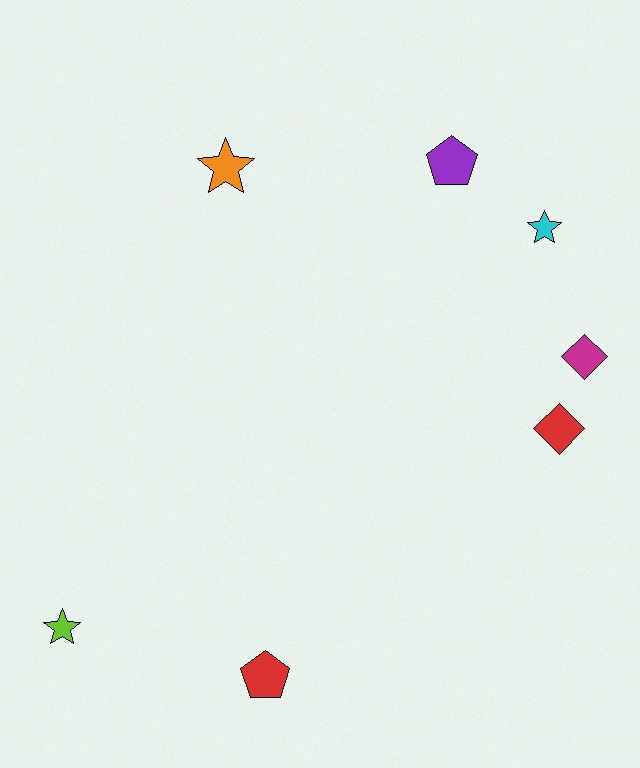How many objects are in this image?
There are 7 objects.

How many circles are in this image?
There are no circles.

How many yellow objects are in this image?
There are no yellow objects.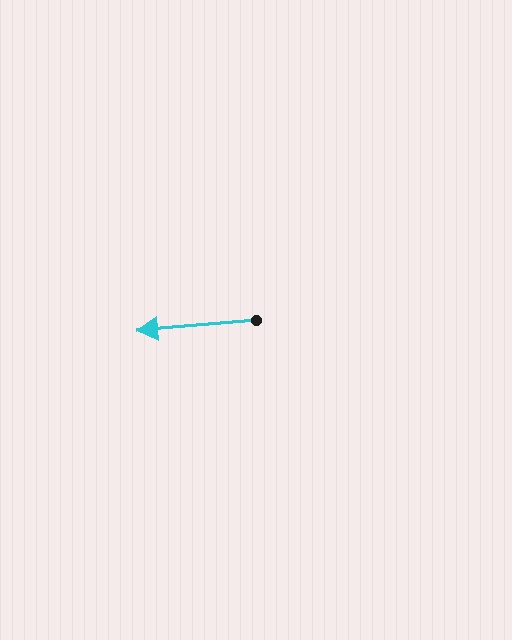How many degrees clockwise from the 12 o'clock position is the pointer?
Approximately 265 degrees.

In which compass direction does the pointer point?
West.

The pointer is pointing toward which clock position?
Roughly 9 o'clock.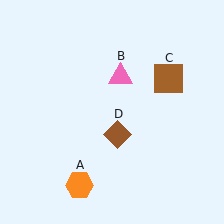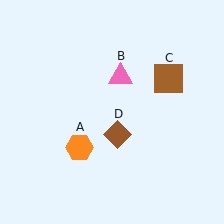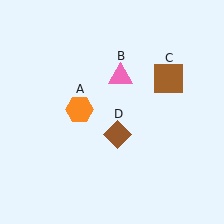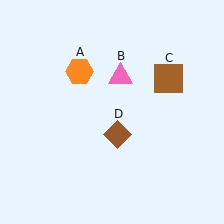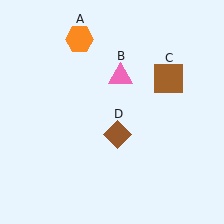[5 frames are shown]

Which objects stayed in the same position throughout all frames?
Pink triangle (object B) and brown square (object C) and brown diamond (object D) remained stationary.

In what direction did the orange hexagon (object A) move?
The orange hexagon (object A) moved up.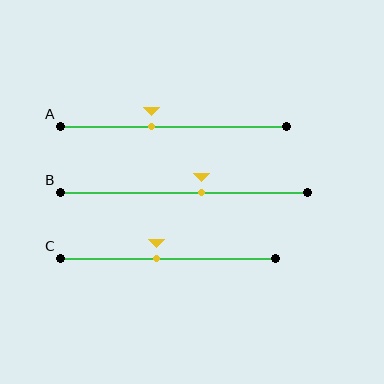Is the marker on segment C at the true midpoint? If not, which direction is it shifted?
No, the marker on segment C is shifted to the left by about 5% of the segment length.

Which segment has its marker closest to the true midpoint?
Segment C has its marker closest to the true midpoint.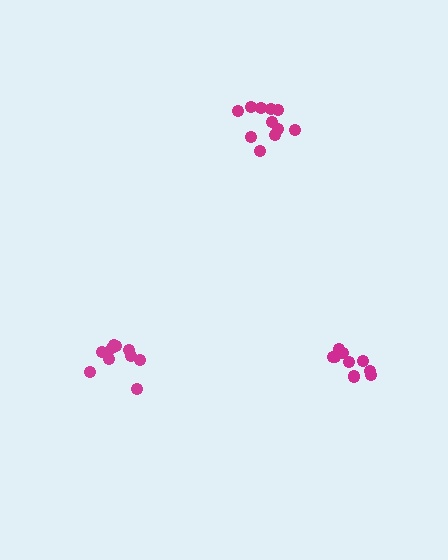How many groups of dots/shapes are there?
There are 3 groups.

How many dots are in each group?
Group 1: 11 dots, Group 2: 10 dots, Group 3: 10 dots (31 total).